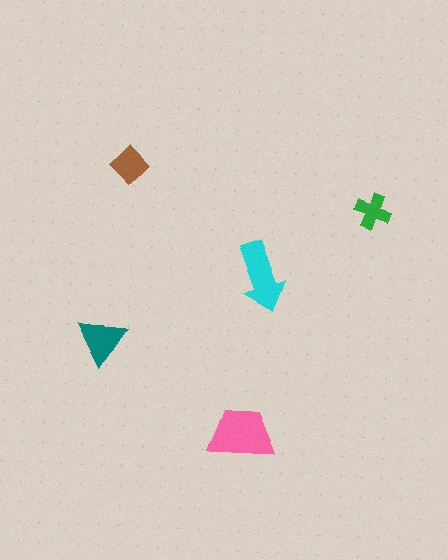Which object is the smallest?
The green cross.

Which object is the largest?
The pink trapezoid.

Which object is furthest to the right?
The green cross is rightmost.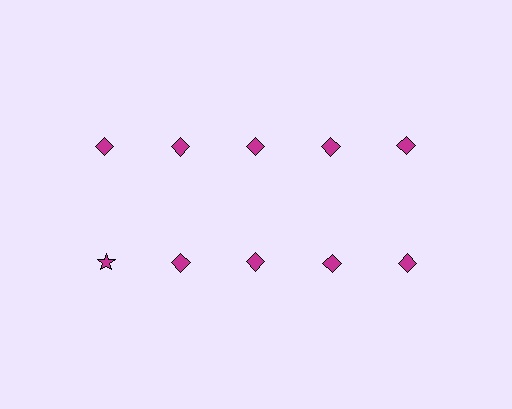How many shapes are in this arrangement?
There are 10 shapes arranged in a grid pattern.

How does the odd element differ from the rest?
It has a different shape: star instead of diamond.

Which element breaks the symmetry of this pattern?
The magenta star in the second row, leftmost column breaks the symmetry. All other shapes are magenta diamonds.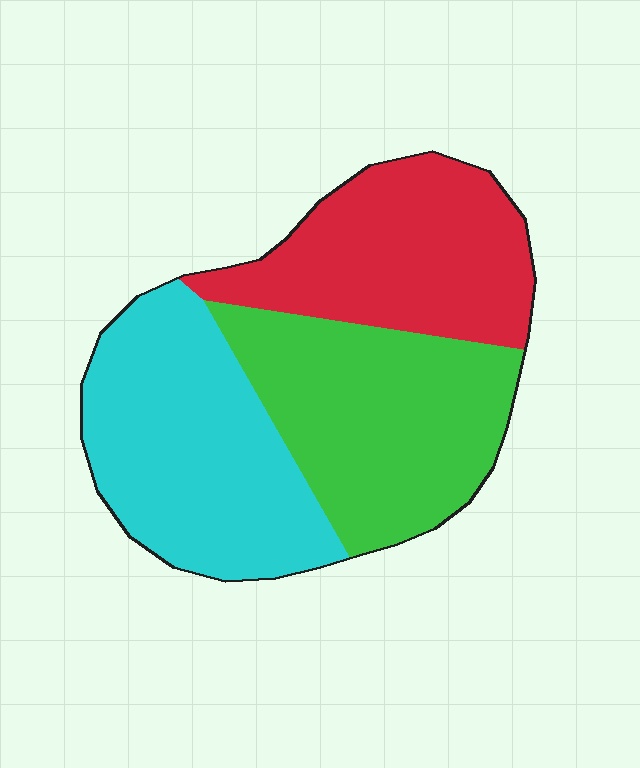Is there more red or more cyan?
Cyan.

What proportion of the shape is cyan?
Cyan covers about 35% of the shape.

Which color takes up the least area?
Red, at roughly 30%.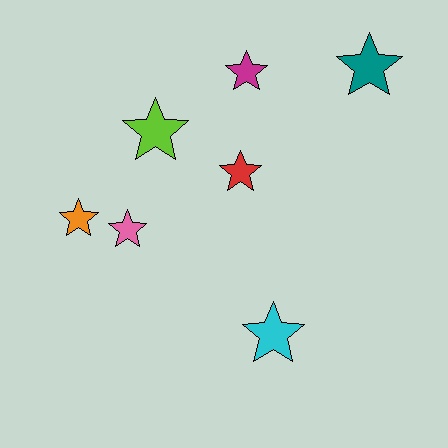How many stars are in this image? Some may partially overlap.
There are 7 stars.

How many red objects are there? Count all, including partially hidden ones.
There is 1 red object.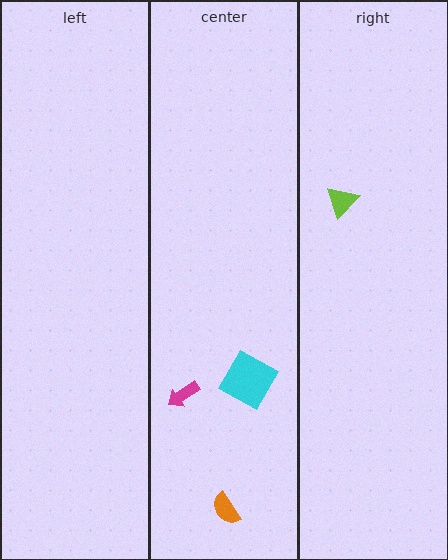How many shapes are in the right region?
1.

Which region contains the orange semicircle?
The center region.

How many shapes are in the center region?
3.